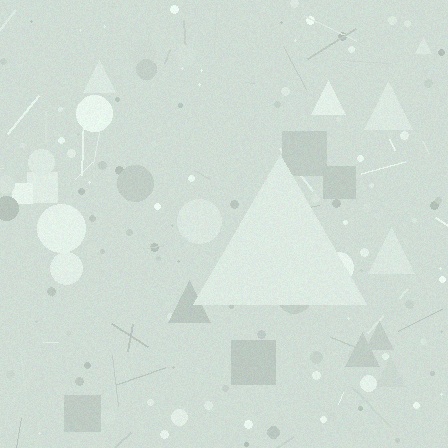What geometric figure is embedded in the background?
A triangle is embedded in the background.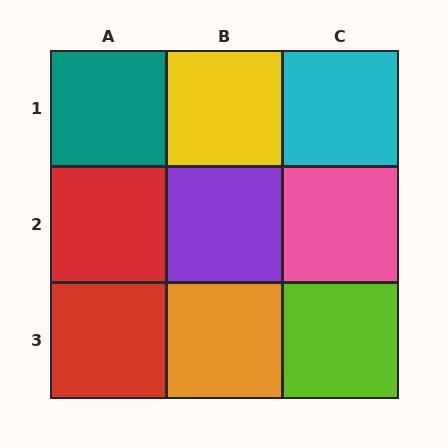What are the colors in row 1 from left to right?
Teal, yellow, cyan.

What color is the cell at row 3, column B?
Orange.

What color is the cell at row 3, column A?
Red.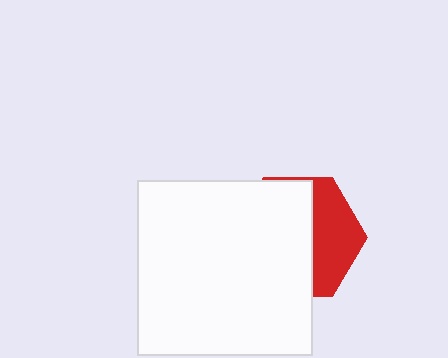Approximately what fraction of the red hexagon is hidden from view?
Roughly 64% of the red hexagon is hidden behind the white square.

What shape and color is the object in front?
The object in front is a white square.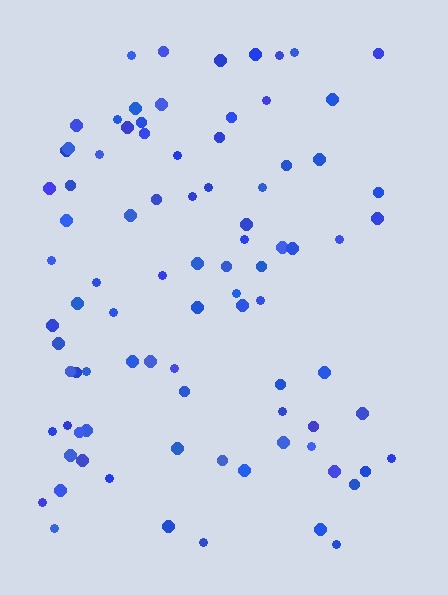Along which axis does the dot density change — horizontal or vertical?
Horizontal.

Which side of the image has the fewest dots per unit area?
The right.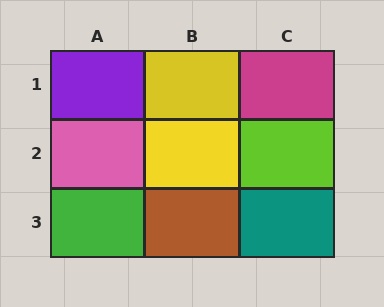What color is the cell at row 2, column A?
Pink.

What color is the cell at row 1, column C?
Magenta.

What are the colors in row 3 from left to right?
Green, brown, teal.